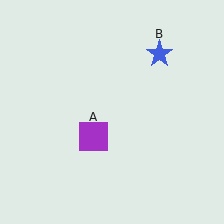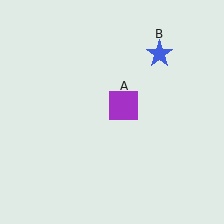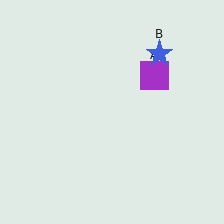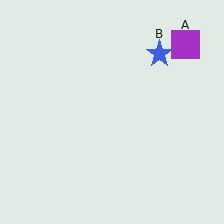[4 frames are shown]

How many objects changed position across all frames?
1 object changed position: purple square (object A).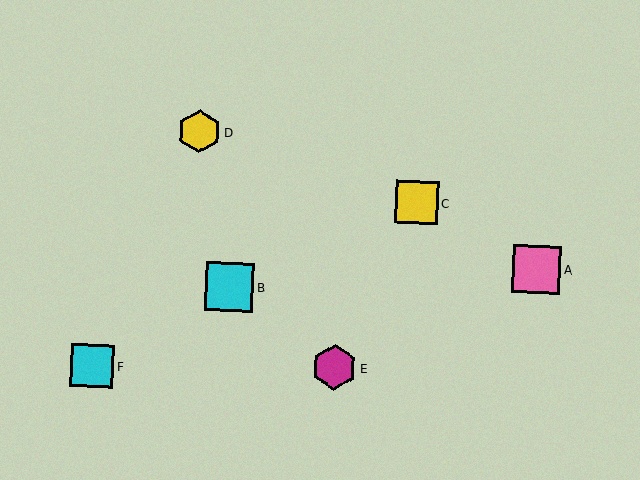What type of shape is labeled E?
Shape E is a magenta hexagon.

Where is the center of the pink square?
The center of the pink square is at (537, 269).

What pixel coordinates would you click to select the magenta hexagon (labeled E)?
Click at (334, 367) to select the magenta hexagon E.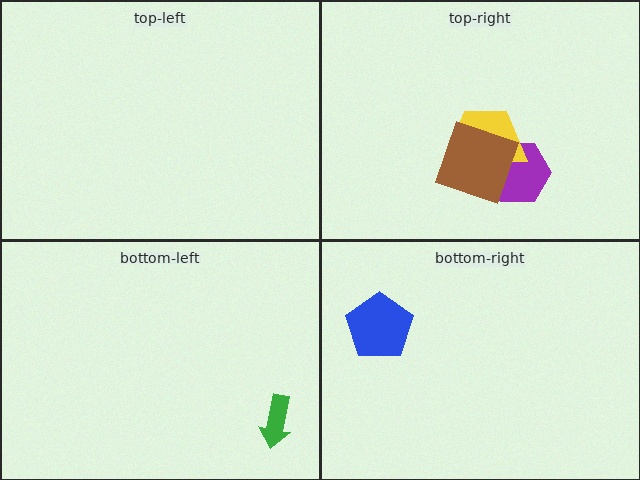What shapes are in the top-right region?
The purple hexagon, the yellow trapezoid, the brown square.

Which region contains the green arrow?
The bottom-left region.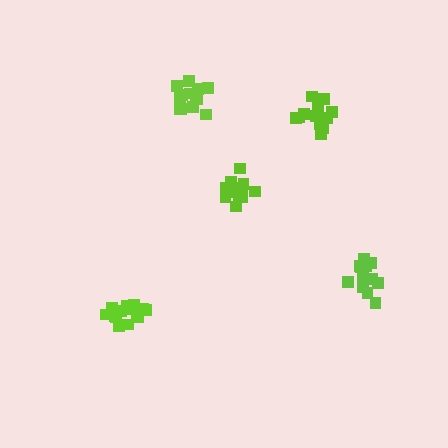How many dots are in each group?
Group 1: 13 dots, Group 2: 13 dots, Group 3: 14 dots, Group 4: 15 dots, Group 5: 15 dots (70 total).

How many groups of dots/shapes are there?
There are 5 groups.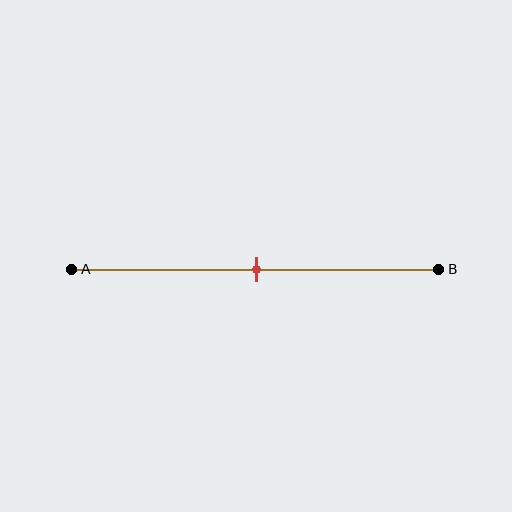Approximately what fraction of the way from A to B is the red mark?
The red mark is approximately 50% of the way from A to B.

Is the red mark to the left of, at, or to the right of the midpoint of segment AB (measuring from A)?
The red mark is approximately at the midpoint of segment AB.